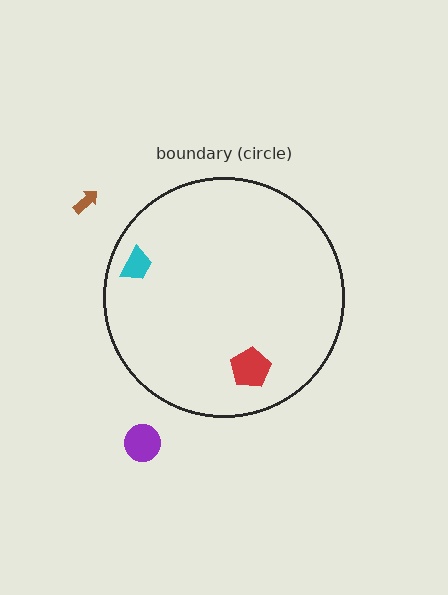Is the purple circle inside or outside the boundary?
Outside.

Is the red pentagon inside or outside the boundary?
Inside.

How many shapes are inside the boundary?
2 inside, 2 outside.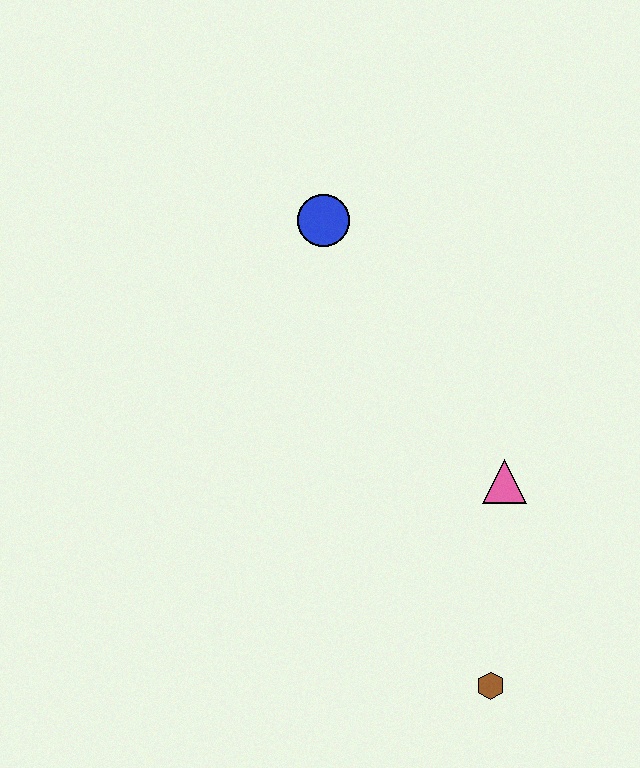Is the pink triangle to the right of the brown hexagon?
Yes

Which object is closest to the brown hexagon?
The pink triangle is closest to the brown hexagon.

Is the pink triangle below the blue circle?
Yes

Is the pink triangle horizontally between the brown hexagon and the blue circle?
No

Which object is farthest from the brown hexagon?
The blue circle is farthest from the brown hexagon.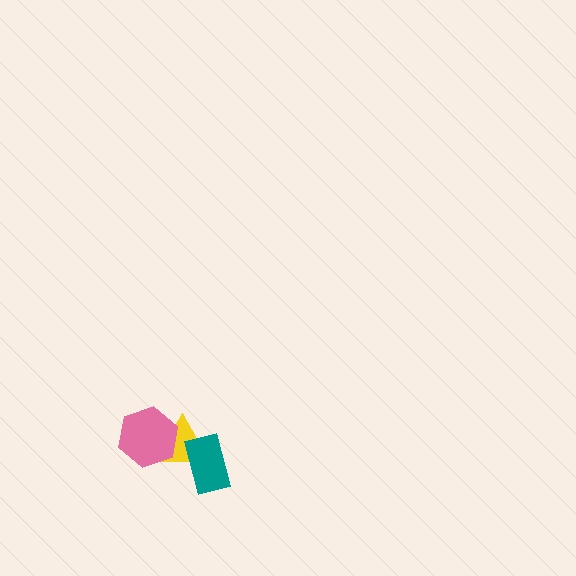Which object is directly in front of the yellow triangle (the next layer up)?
The teal rectangle is directly in front of the yellow triangle.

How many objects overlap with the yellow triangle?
2 objects overlap with the yellow triangle.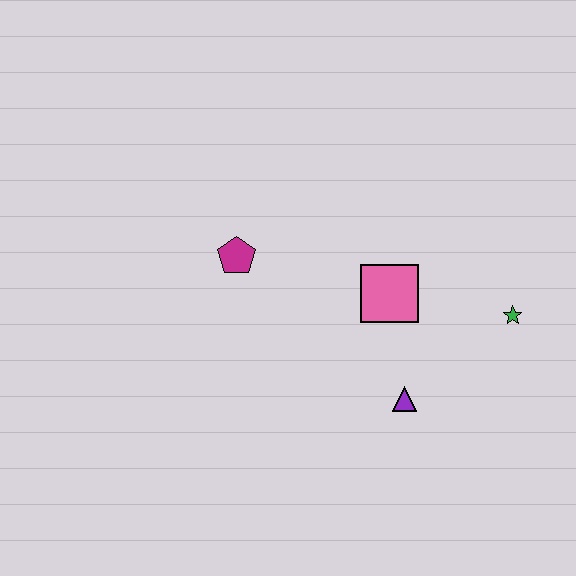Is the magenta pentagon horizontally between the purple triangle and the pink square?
No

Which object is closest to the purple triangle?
The pink square is closest to the purple triangle.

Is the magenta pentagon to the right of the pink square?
No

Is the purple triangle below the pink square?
Yes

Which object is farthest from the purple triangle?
The magenta pentagon is farthest from the purple triangle.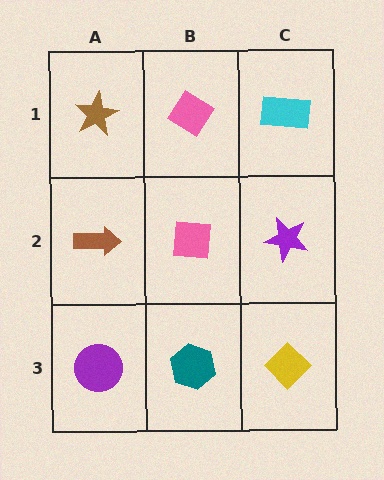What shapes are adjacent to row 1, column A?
A brown arrow (row 2, column A), a pink diamond (row 1, column B).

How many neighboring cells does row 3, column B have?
3.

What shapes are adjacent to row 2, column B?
A pink diamond (row 1, column B), a teal hexagon (row 3, column B), a brown arrow (row 2, column A), a purple star (row 2, column C).